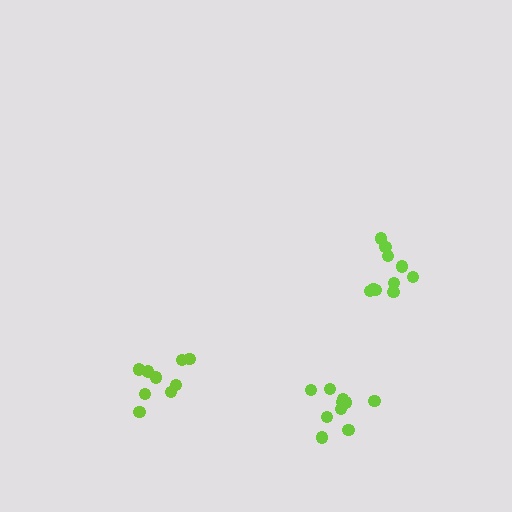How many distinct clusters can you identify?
There are 3 distinct clusters.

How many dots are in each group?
Group 1: 9 dots, Group 2: 10 dots, Group 3: 10 dots (29 total).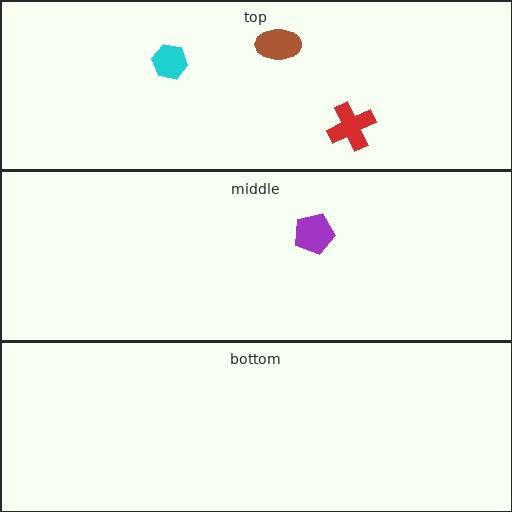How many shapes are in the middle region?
1.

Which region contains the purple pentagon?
The middle region.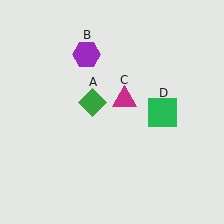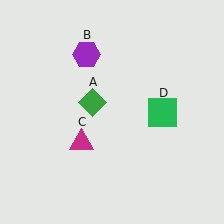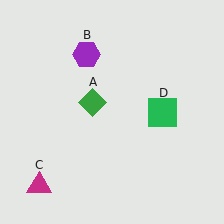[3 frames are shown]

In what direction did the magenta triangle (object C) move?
The magenta triangle (object C) moved down and to the left.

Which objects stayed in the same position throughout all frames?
Green diamond (object A) and purple hexagon (object B) and green square (object D) remained stationary.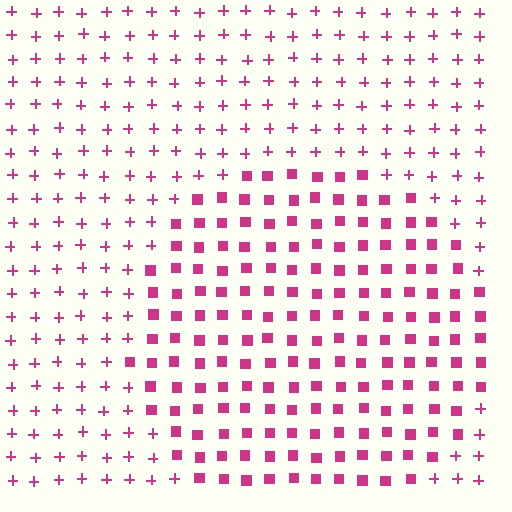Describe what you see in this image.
The image is filled with small magenta elements arranged in a uniform grid. A circle-shaped region contains squares, while the surrounding area contains plus signs. The boundary is defined purely by the change in element shape.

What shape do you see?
I see a circle.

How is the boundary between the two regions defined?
The boundary is defined by a change in element shape: squares inside vs. plus signs outside. All elements share the same color and spacing.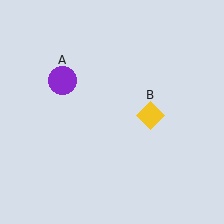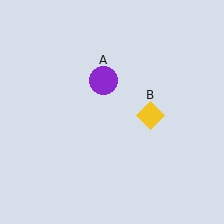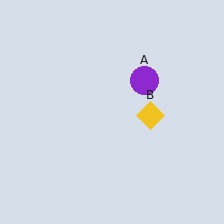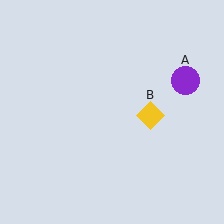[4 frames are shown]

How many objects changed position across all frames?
1 object changed position: purple circle (object A).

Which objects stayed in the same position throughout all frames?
Yellow diamond (object B) remained stationary.